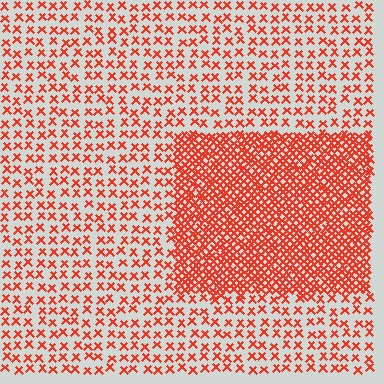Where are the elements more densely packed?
The elements are more densely packed inside the rectangle boundary.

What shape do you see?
I see a rectangle.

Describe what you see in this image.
The image contains small red elements arranged at two different densities. A rectangle-shaped region is visible where the elements are more densely packed than the surrounding area.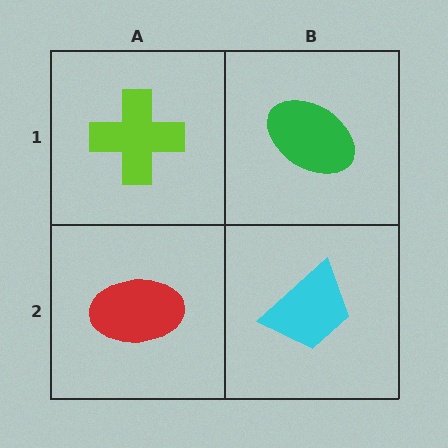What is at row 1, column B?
A green ellipse.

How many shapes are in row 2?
2 shapes.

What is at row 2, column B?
A cyan trapezoid.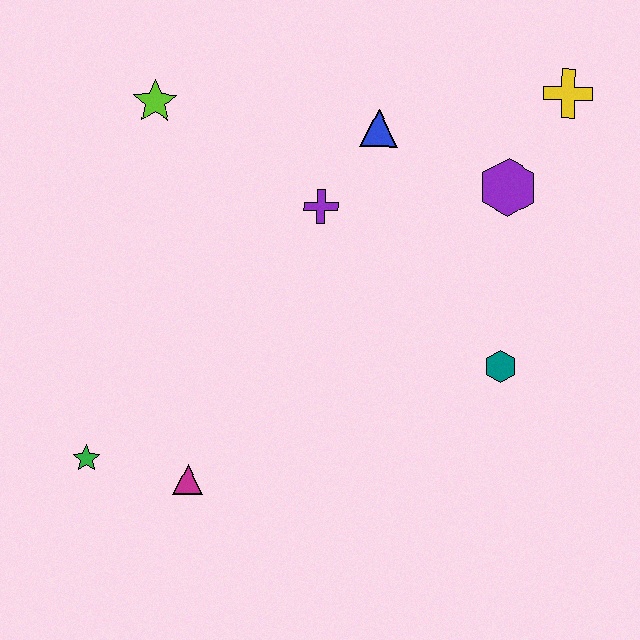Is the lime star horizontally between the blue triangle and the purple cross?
No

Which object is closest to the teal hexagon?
The purple hexagon is closest to the teal hexagon.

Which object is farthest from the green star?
The yellow cross is farthest from the green star.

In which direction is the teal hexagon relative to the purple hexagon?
The teal hexagon is below the purple hexagon.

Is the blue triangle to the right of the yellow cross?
No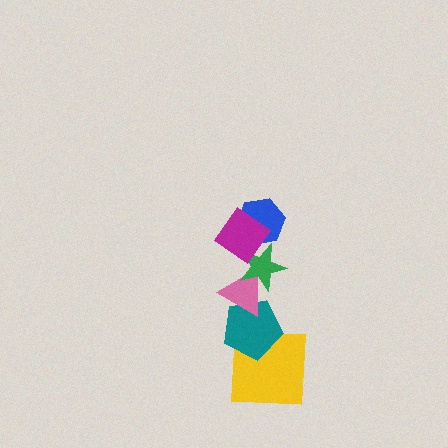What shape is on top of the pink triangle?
The green star is on top of the pink triangle.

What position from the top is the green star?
The green star is 3rd from the top.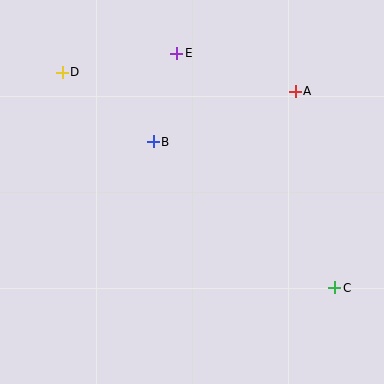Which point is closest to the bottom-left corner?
Point B is closest to the bottom-left corner.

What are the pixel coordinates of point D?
Point D is at (62, 72).